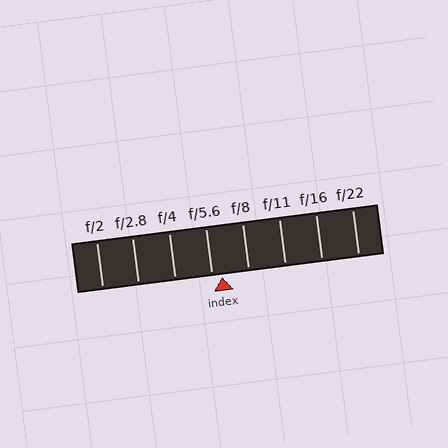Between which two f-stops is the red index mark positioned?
The index mark is between f/5.6 and f/8.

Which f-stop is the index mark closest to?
The index mark is closest to f/5.6.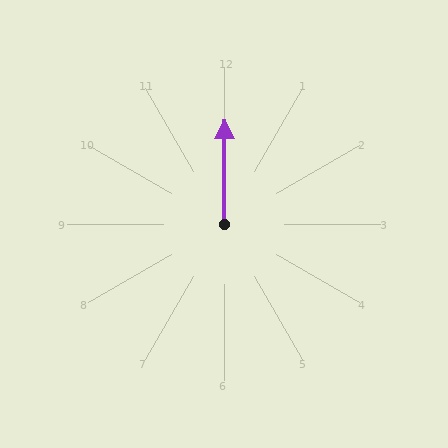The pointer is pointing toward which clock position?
Roughly 12 o'clock.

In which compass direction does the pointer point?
North.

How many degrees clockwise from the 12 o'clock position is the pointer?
Approximately 0 degrees.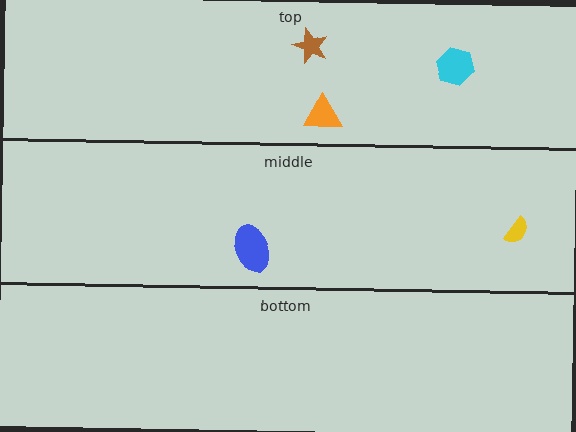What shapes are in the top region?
The orange triangle, the brown star, the cyan hexagon.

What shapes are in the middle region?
The yellow semicircle, the blue ellipse.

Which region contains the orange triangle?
The top region.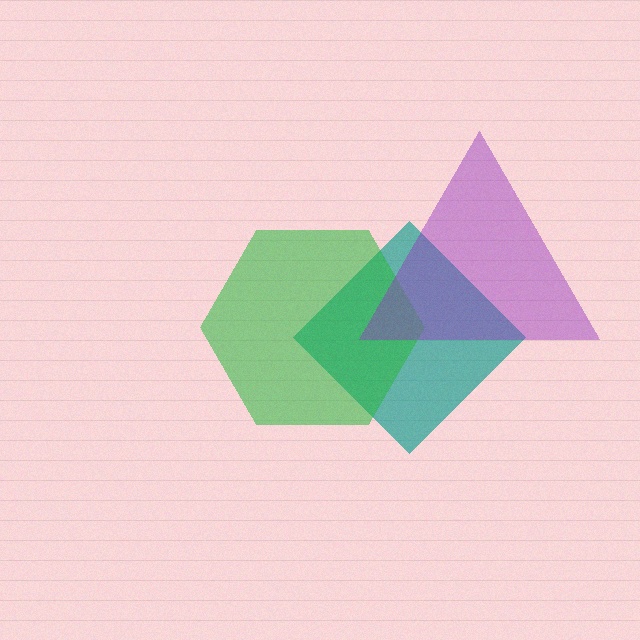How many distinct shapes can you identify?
There are 3 distinct shapes: a teal diamond, a green hexagon, a purple triangle.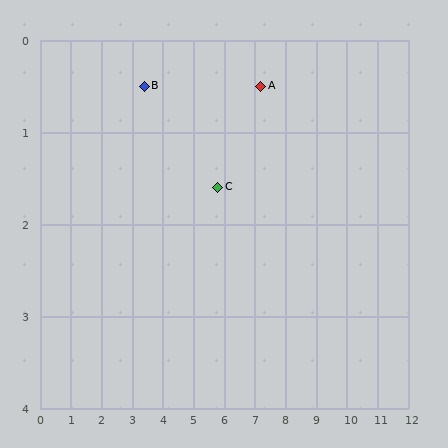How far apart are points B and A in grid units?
Points B and A are about 3.8 grid units apart.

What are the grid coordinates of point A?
Point A is at approximately (7.2, 0.5).